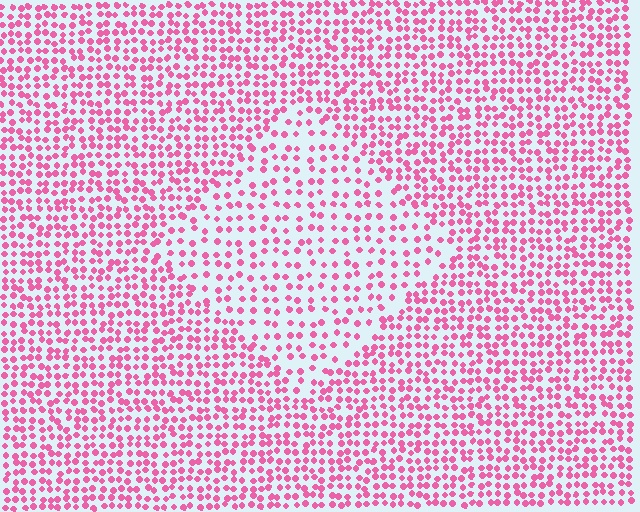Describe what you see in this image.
The image contains small pink elements arranged at two different densities. A diamond-shaped region is visible where the elements are less densely packed than the surrounding area.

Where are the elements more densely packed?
The elements are more densely packed outside the diamond boundary.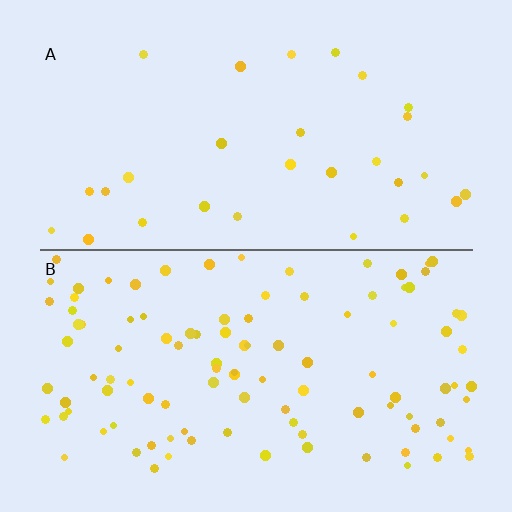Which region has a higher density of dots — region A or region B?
B (the bottom).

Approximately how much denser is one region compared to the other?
Approximately 3.6× — region B over region A.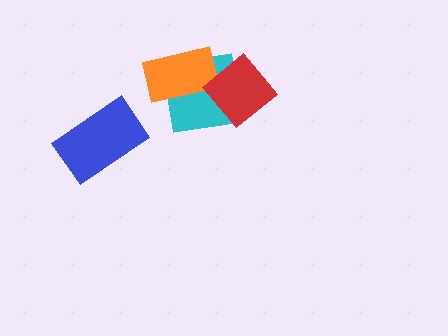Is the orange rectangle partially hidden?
Yes, it is partially covered by another shape.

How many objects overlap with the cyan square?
2 objects overlap with the cyan square.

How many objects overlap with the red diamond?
2 objects overlap with the red diamond.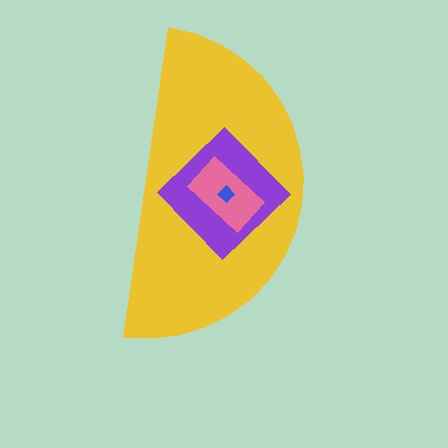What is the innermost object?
The blue diamond.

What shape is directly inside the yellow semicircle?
The purple diamond.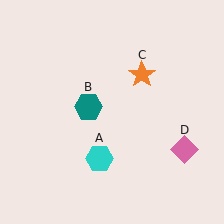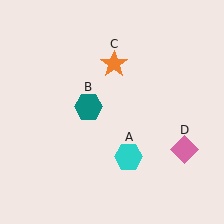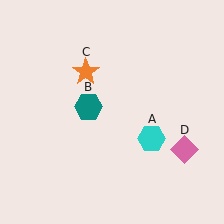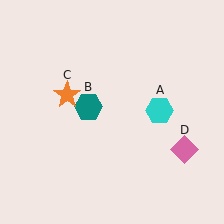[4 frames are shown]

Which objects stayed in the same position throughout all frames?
Teal hexagon (object B) and pink diamond (object D) remained stationary.